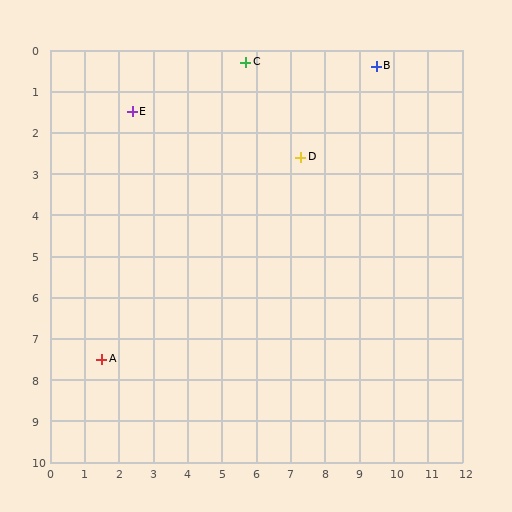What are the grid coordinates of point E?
Point E is at approximately (2.4, 1.5).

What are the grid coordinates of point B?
Point B is at approximately (9.5, 0.4).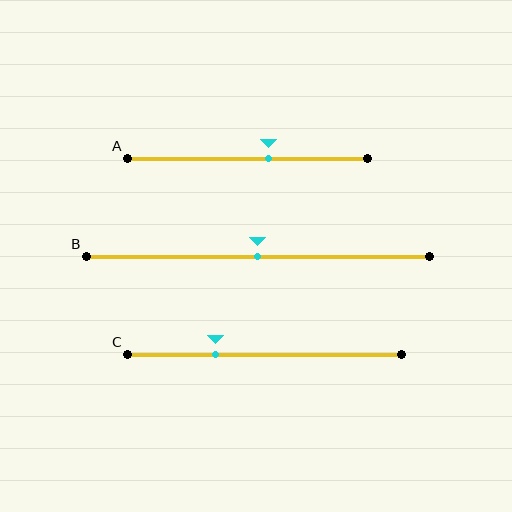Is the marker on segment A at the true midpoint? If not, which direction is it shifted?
No, the marker on segment A is shifted to the right by about 9% of the segment length.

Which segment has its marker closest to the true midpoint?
Segment B has its marker closest to the true midpoint.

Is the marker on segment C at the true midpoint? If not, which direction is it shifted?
No, the marker on segment C is shifted to the left by about 18% of the segment length.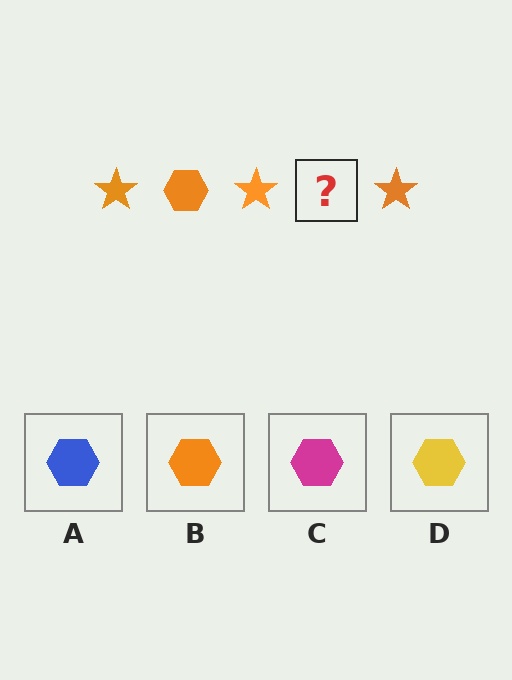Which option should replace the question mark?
Option B.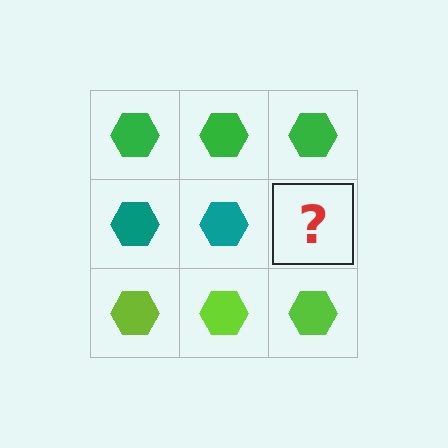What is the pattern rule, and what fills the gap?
The rule is that each row has a consistent color. The gap should be filled with a teal hexagon.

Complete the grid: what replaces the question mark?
The question mark should be replaced with a teal hexagon.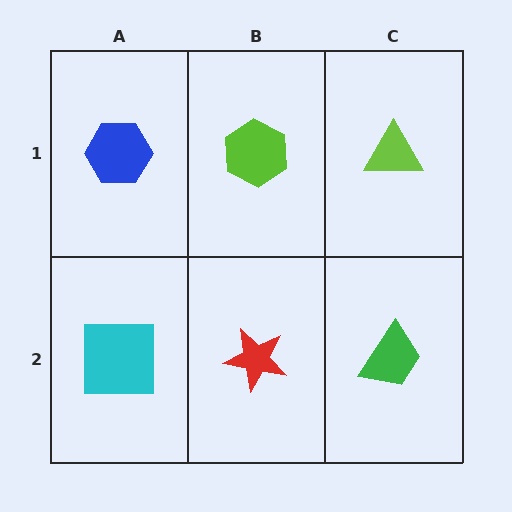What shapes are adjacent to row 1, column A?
A cyan square (row 2, column A), a lime hexagon (row 1, column B).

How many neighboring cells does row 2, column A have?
2.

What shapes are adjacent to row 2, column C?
A lime triangle (row 1, column C), a red star (row 2, column B).